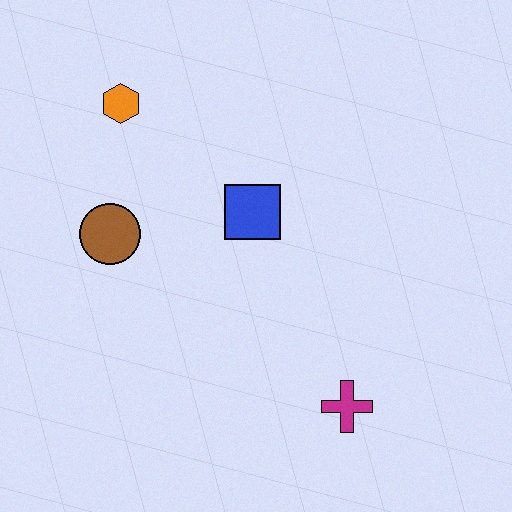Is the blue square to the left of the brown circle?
No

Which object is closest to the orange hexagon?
The brown circle is closest to the orange hexagon.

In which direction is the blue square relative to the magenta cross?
The blue square is above the magenta cross.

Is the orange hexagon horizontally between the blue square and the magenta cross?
No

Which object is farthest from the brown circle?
The magenta cross is farthest from the brown circle.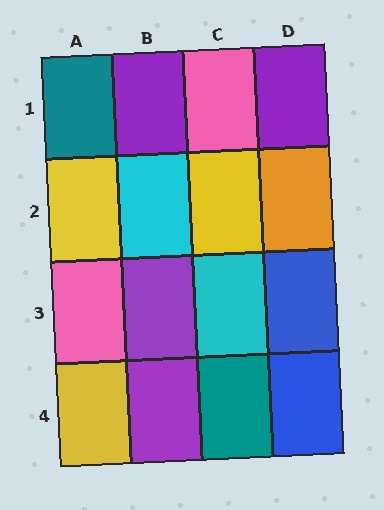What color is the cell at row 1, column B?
Purple.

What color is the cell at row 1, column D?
Purple.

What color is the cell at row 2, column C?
Yellow.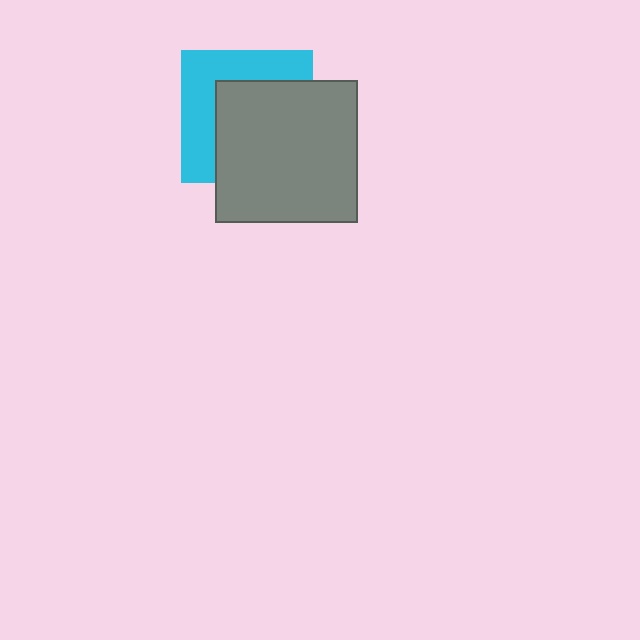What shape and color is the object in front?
The object in front is a gray square.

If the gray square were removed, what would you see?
You would see the complete cyan square.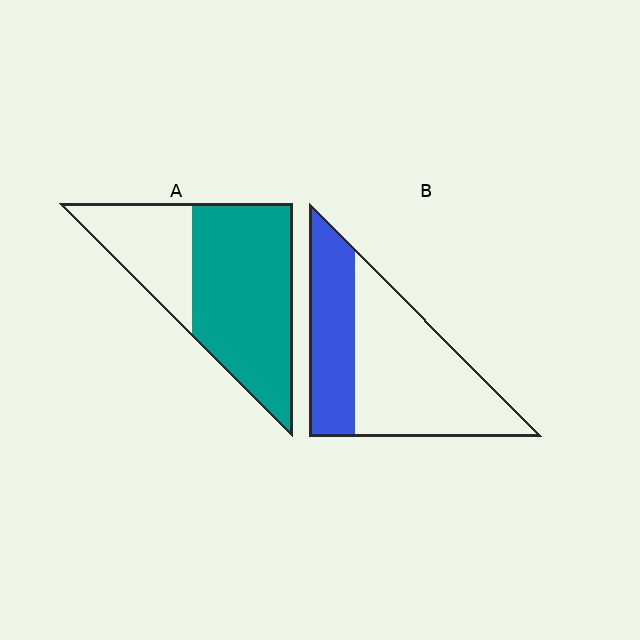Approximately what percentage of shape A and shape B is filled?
A is approximately 70% and B is approximately 35%.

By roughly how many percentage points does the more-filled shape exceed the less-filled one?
By roughly 30 percentage points (A over B).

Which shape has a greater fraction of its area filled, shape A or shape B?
Shape A.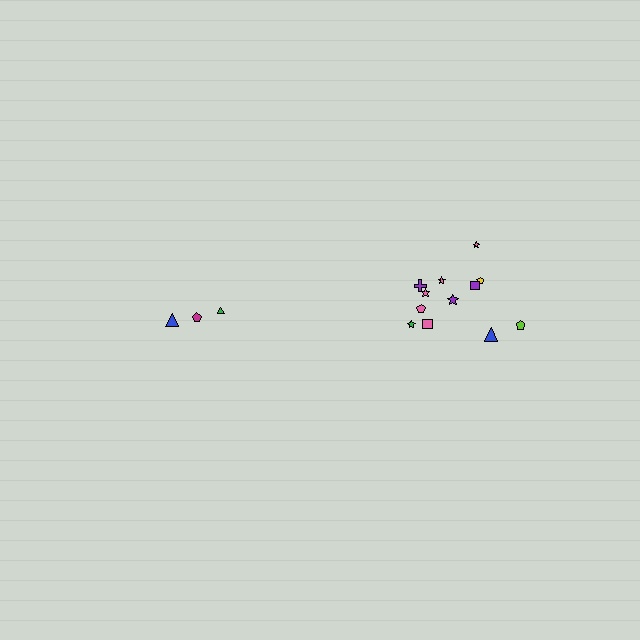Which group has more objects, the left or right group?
The right group.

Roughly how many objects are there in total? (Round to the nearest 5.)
Roughly 15 objects in total.